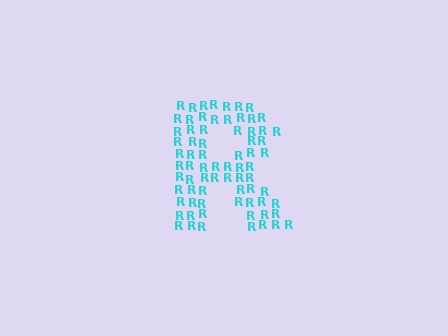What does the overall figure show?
The overall figure shows the letter R.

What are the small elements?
The small elements are letter R's.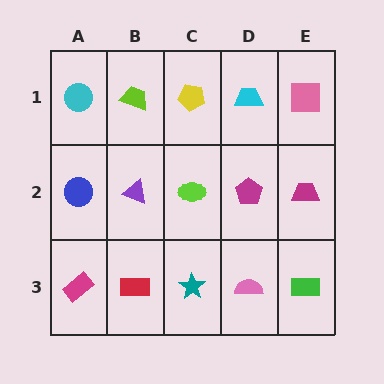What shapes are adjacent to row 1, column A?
A blue circle (row 2, column A), a lime trapezoid (row 1, column B).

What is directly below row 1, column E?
A magenta trapezoid.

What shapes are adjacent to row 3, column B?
A purple triangle (row 2, column B), a magenta rectangle (row 3, column A), a teal star (row 3, column C).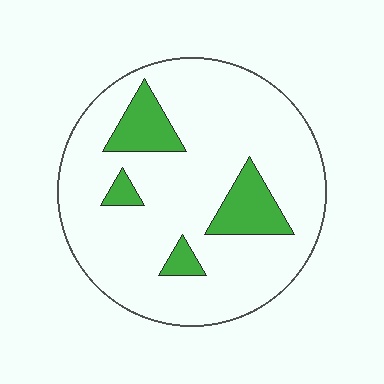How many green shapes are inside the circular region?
4.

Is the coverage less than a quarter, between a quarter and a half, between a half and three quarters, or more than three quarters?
Less than a quarter.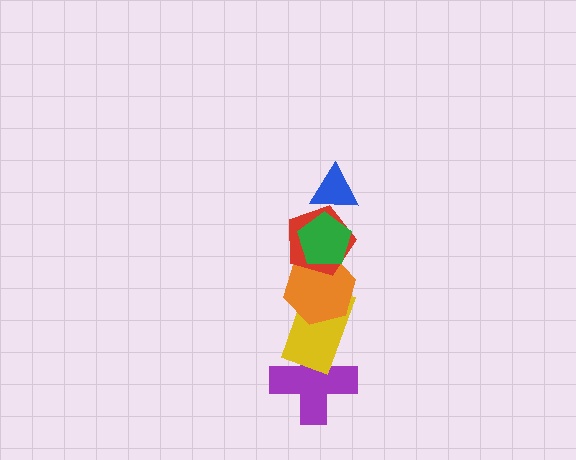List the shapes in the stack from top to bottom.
From top to bottom: the blue triangle, the green pentagon, the red pentagon, the orange hexagon, the yellow rectangle, the purple cross.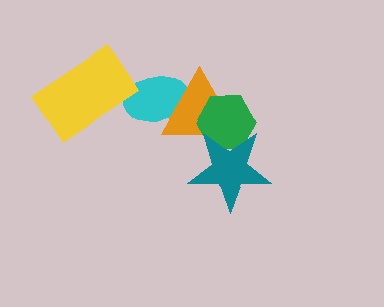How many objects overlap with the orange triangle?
3 objects overlap with the orange triangle.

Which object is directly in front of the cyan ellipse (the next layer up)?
The orange triangle is directly in front of the cyan ellipse.